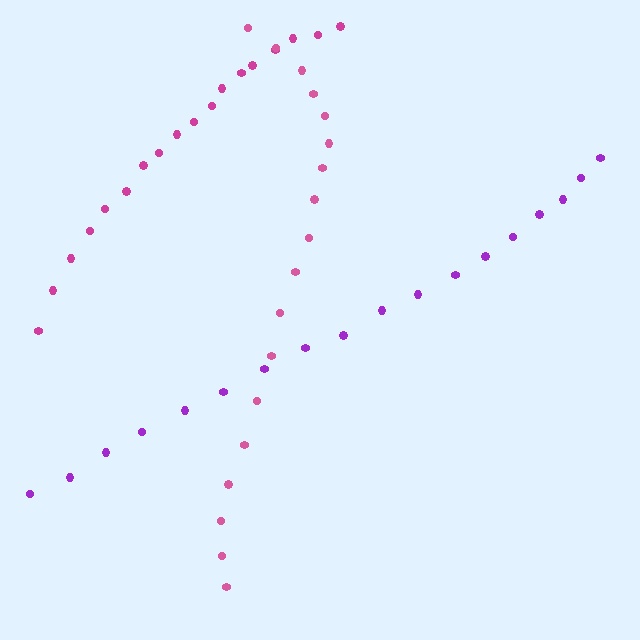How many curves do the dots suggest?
There are 3 distinct paths.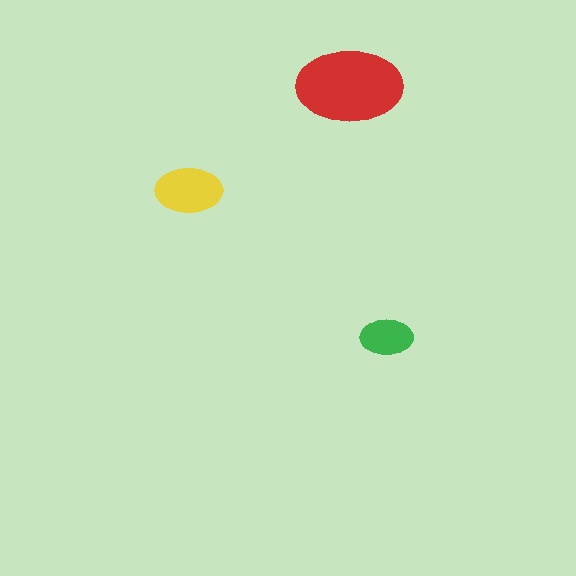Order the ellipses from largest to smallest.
the red one, the yellow one, the green one.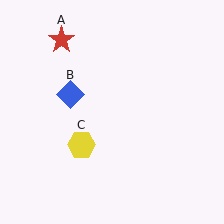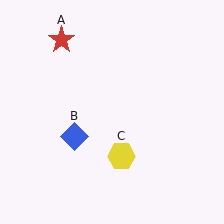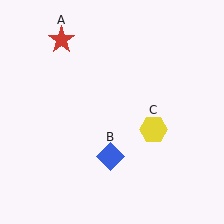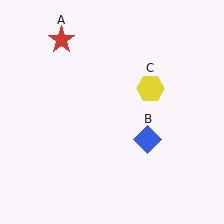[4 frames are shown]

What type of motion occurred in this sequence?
The blue diamond (object B), yellow hexagon (object C) rotated counterclockwise around the center of the scene.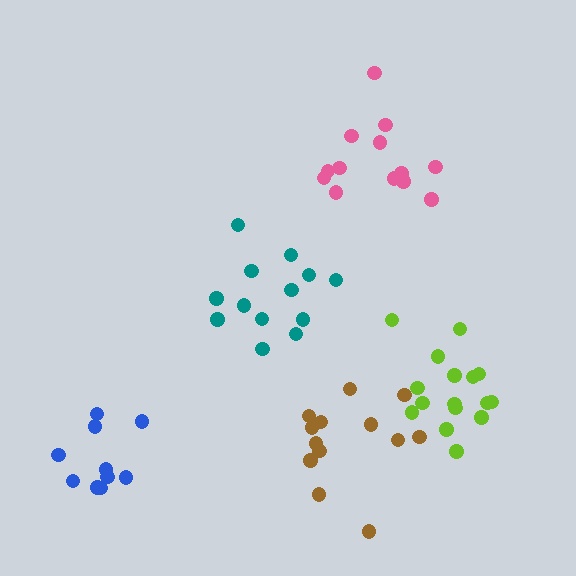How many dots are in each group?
Group 1: 13 dots, Group 2: 10 dots, Group 3: 16 dots, Group 4: 13 dots, Group 5: 13 dots (65 total).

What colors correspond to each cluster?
The clusters are colored: pink, blue, lime, teal, brown.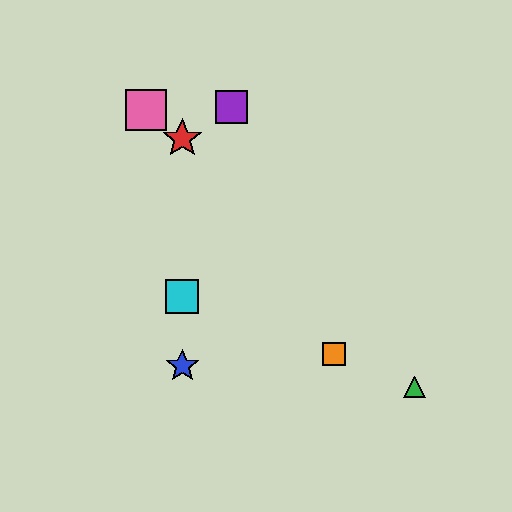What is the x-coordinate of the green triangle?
The green triangle is at x≈415.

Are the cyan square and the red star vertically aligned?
Yes, both are at x≈182.